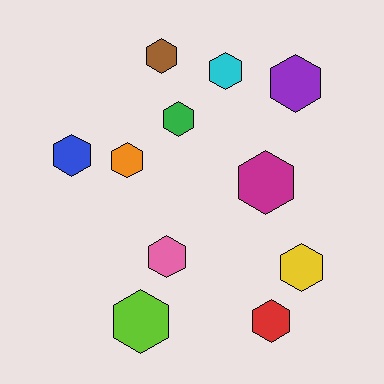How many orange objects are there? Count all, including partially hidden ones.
There is 1 orange object.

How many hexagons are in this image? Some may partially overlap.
There are 11 hexagons.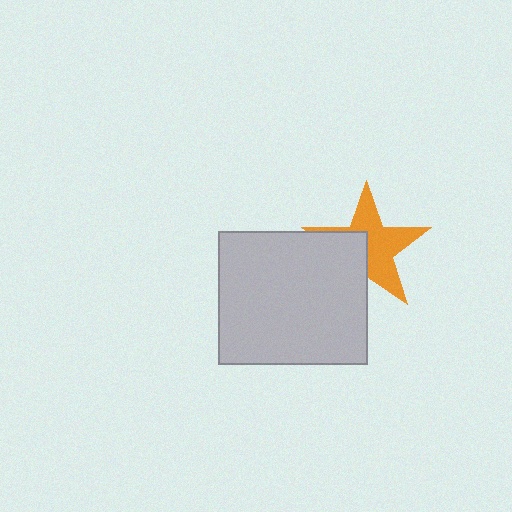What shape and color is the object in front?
The object in front is a light gray rectangle.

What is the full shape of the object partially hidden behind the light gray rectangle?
The partially hidden object is an orange star.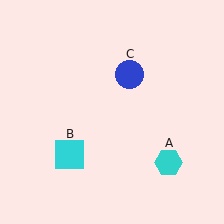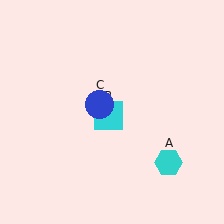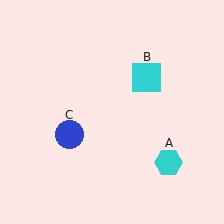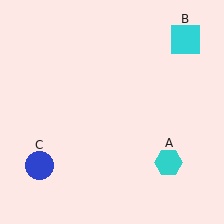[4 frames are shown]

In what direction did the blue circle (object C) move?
The blue circle (object C) moved down and to the left.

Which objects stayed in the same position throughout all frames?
Cyan hexagon (object A) remained stationary.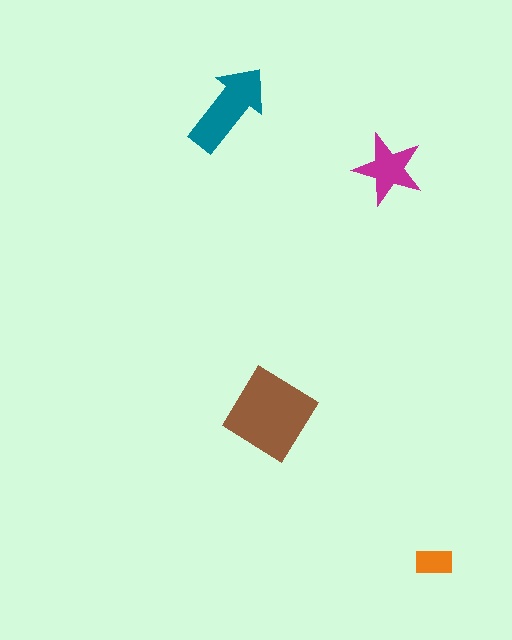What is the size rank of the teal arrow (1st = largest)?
2nd.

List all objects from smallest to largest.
The orange rectangle, the magenta star, the teal arrow, the brown diamond.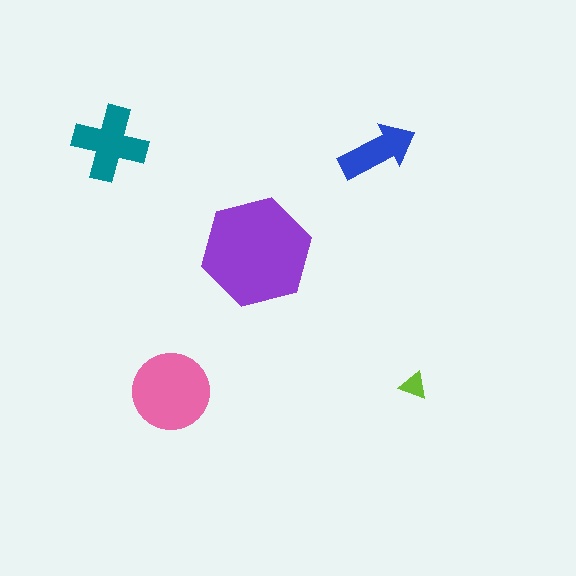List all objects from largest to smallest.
The purple hexagon, the pink circle, the teal cross, the blue arrow, the lime triangle.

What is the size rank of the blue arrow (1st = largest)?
4th.